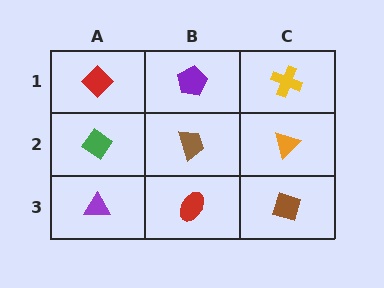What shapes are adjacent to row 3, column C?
An orange triangle (row 2, column C), a red ellipse (row 3, column B).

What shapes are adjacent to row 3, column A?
A green diamond (row 2, column A), a red ellipse (row 3, column B).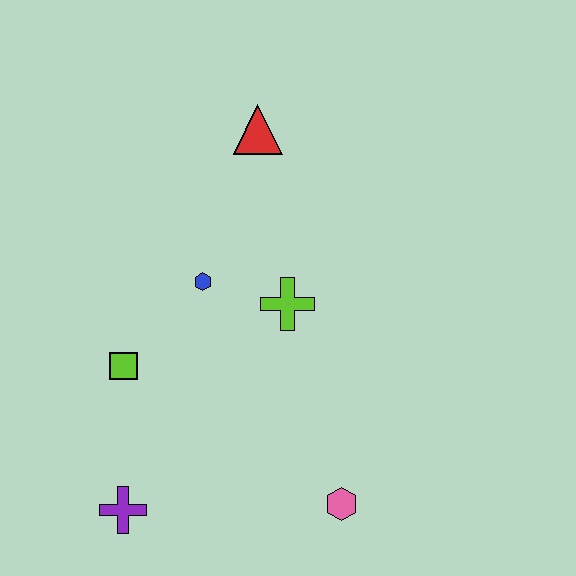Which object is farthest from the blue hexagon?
The pink hexagon is farthest from the blue hexagon.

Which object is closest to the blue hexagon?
The lime cross is closest to the blue hexagon.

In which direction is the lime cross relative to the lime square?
The lime cross is to the right of the lime square.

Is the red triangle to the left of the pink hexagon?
Yes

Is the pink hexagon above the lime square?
No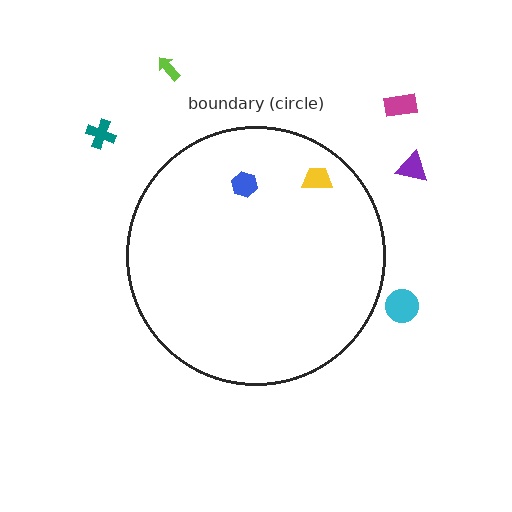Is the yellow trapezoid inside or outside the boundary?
Inside.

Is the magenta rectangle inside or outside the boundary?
Outside.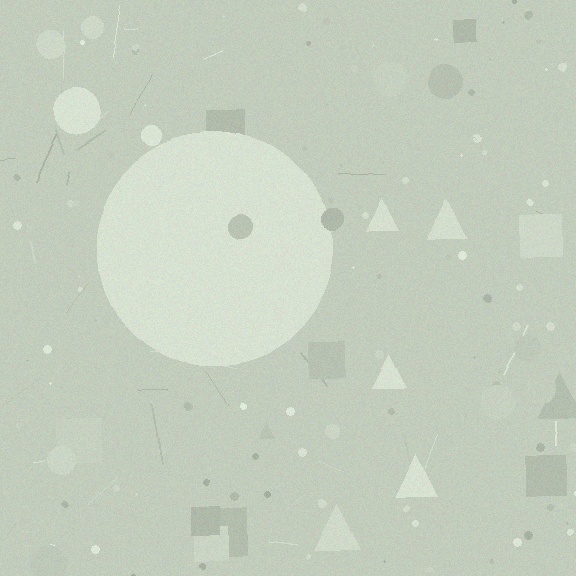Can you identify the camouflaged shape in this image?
The camouflaged shape is a circle.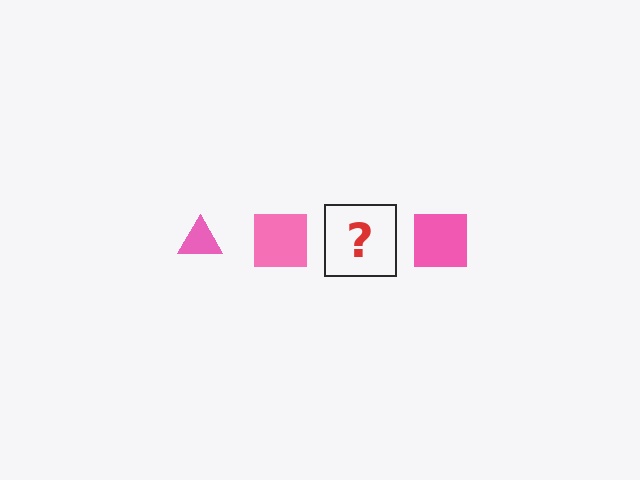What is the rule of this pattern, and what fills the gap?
The rule is that the pattern cycles through triangle, square shapes in pink. The gap should be filled with a pink triangle.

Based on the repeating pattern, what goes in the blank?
The blank should be a pink triangle.